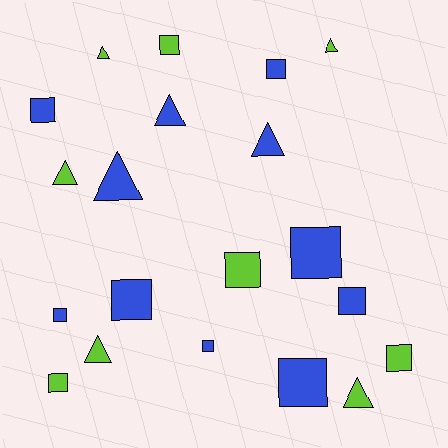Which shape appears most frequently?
Square, with 12 objects.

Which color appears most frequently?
Blue, with 11 objects.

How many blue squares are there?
There are 8 blue squares.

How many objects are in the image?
There are 20 objects.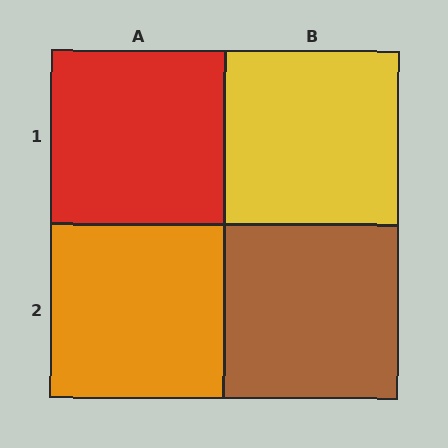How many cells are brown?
1 cell is brown.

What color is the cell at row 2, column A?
Orange.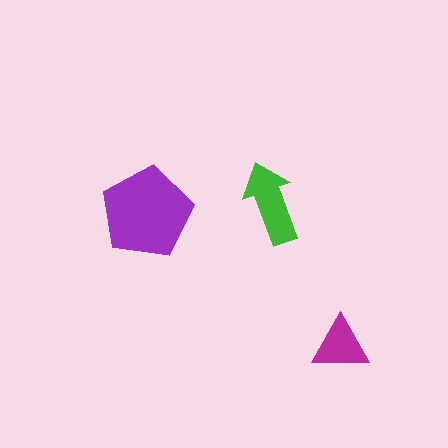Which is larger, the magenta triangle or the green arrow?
The green arrow.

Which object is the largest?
The purple pentagon.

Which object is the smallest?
The magenta triangle.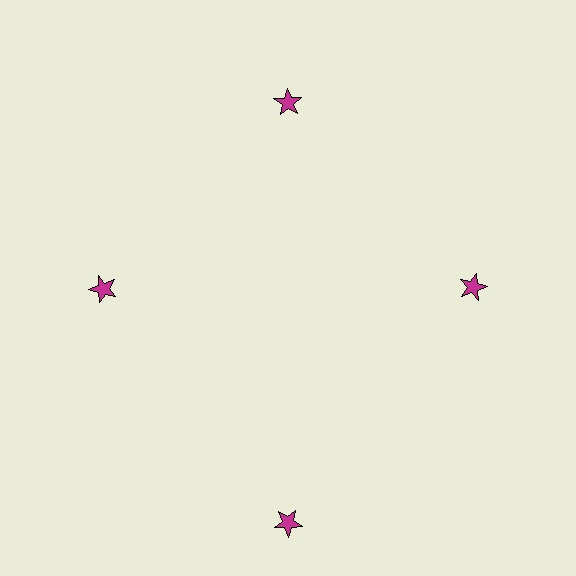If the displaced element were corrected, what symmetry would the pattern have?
It would have 4-fold rotational symmetry — the pattern would map onto itself every 90 degrees.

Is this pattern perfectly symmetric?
No. The 4 magenta stars are arranged in a ring, but one element near the 6 o'clock position is pushed outward from the center, breaking the 4-fold rotational symmetry.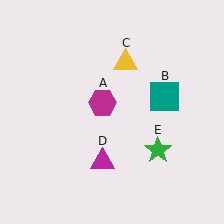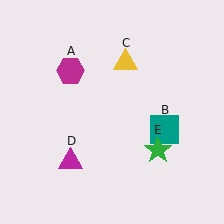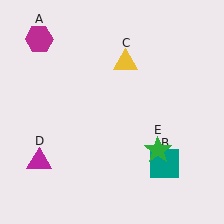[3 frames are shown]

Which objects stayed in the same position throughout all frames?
Yellow triangle (object C) and green star (object E) remained stationary.